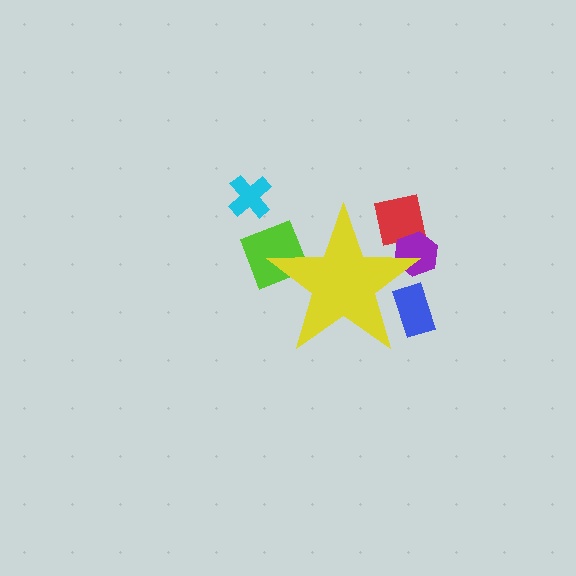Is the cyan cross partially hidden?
No, the cyan cross is fully visible.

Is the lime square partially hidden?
Yes, the lime square is partially hidden behind the yellow star.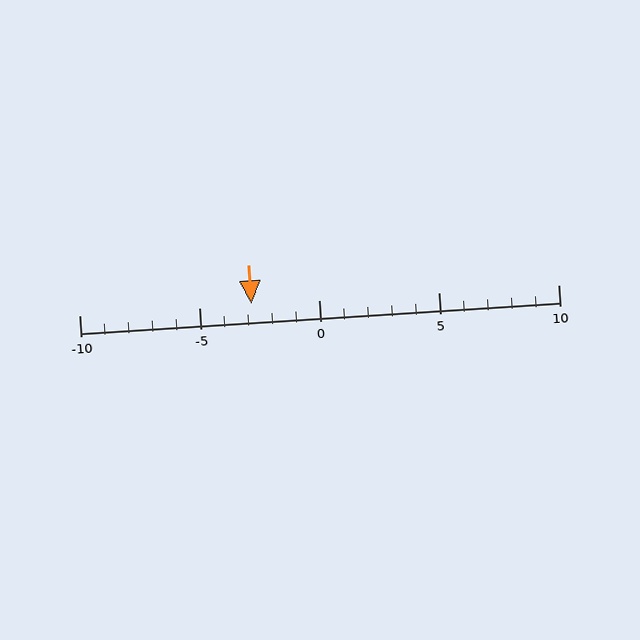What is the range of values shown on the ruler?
The ruler shows values from -10 to 10.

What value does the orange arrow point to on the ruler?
The orange arrow points to approximately -3.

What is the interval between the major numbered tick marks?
The major tick marks are spaced 5 units apart.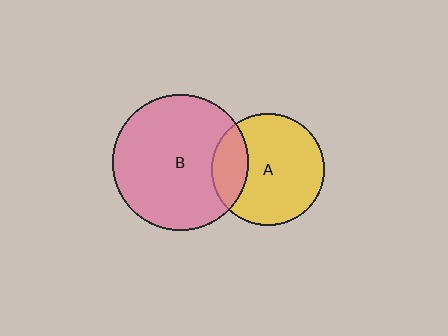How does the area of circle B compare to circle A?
Approximately 1.5 times.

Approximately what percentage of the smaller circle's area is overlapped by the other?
Approximately 20%.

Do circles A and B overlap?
Yes.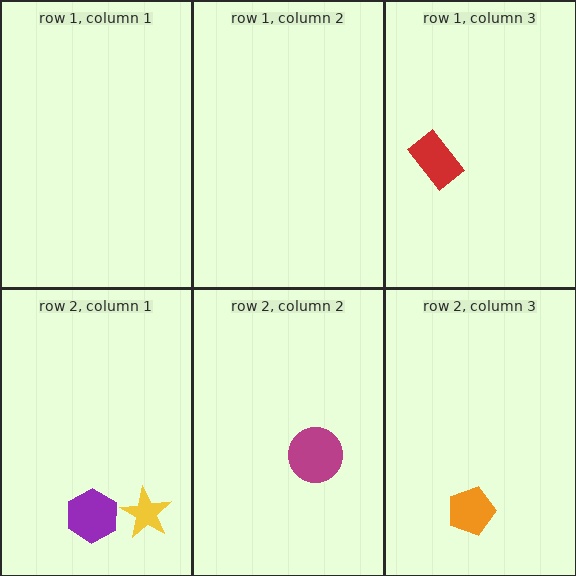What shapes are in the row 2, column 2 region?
The magenta circle.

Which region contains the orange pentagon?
The row 2, column 3 region.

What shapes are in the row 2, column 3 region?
The orange pentagon.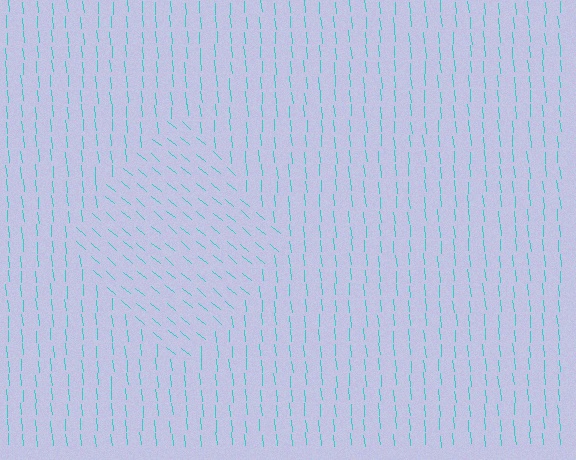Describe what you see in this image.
The image is filled with small cyan line segments. A diamond region in the image has lines oriented differently from the surrounding lines, creating a visible texture boundary.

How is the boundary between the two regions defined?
The boundary is defined purely by a change in line orientation (approximately 45 degrees difference). All lines are the same color and thickness.